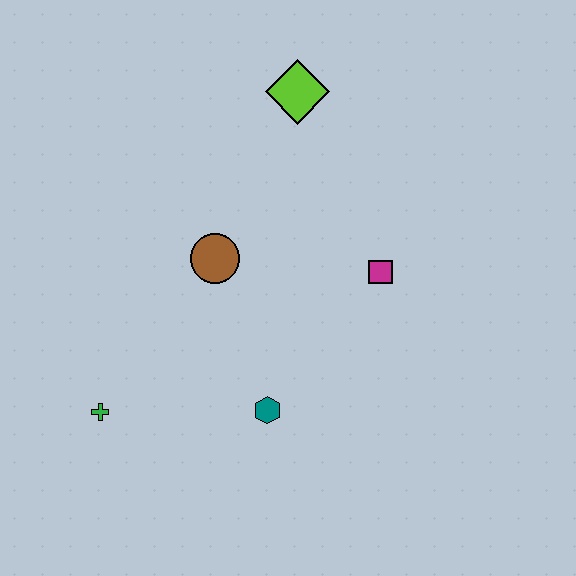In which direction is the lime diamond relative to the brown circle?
The lime diamond is above the brown circle.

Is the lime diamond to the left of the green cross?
No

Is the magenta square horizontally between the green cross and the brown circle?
No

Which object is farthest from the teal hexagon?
The lime diamond is farthest from the teal hexagon.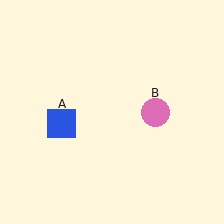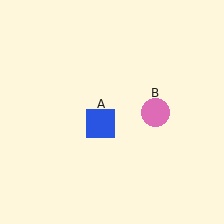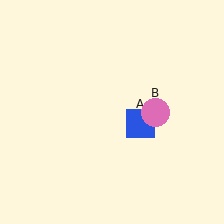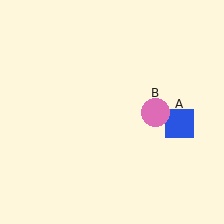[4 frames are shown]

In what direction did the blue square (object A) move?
The blue square (object A) moved right.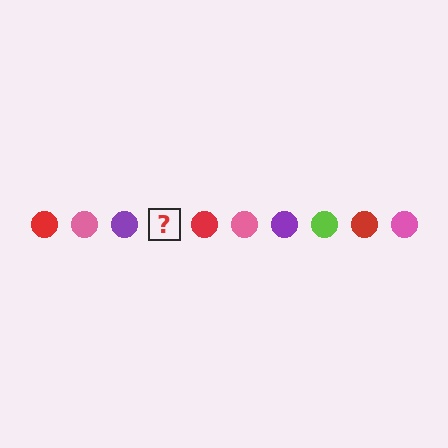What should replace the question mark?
The question mark should be replaced with a lime circle.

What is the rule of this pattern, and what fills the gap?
The rule is that the pattern cycles through red, pink, purple, lime circles. The gap should be filled with a lime circle.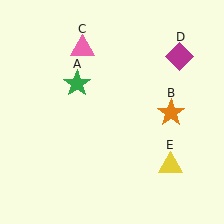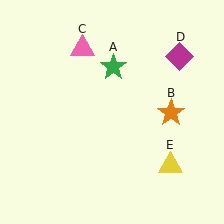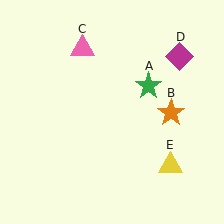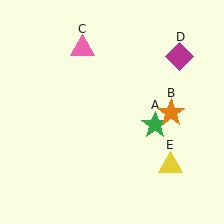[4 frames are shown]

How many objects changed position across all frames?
1 object changed position: green star (object A).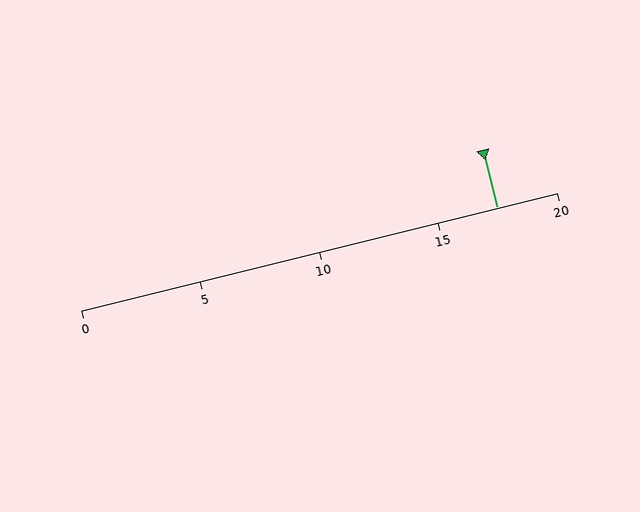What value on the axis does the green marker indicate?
The marker indicates approximately 17.5.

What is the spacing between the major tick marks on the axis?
The major ticks are spaced 5 apart.